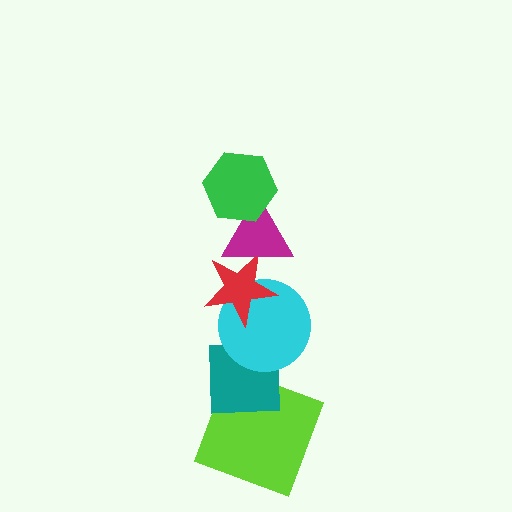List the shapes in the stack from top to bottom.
From top to bottom: the green hexagon, the magenta triangle, the red star, the cyan circle, the teal square, the lime square.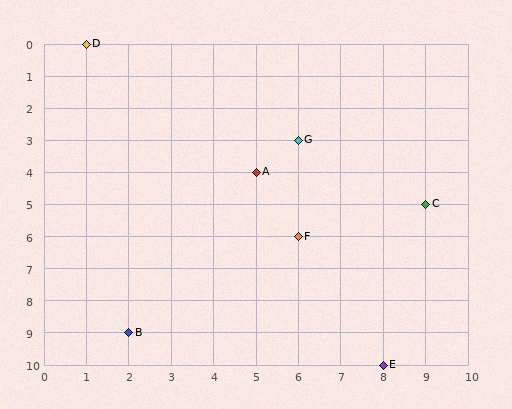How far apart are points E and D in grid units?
Points E and D are 7 columns and 10 rows apart (about 12.2 grid units diagonally).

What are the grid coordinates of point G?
Point G is at grid coordinates (6, 3).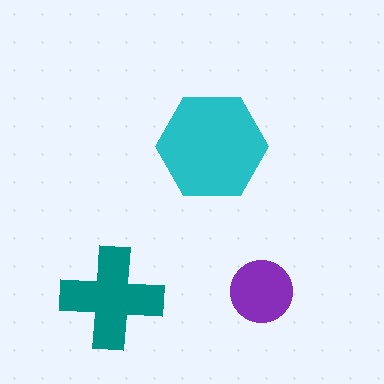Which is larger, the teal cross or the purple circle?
The teal cross.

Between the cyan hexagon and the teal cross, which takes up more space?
The cyan hexagon.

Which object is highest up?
The cyan hexagon is topmost.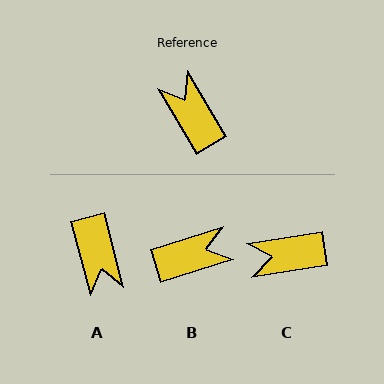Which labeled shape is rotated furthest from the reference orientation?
A, about 165 degrees away.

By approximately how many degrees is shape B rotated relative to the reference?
Approximately 102 degrees clockwise.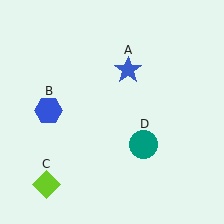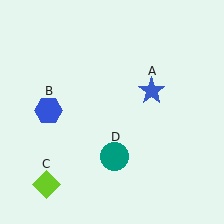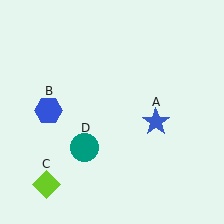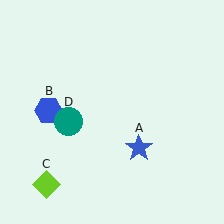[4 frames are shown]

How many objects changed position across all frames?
2 objects changed position: blue star (object A), teal circle (object D).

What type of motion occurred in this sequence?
The blue star (object A), teal circle (object D) rotated clockwise around the center of the scene.